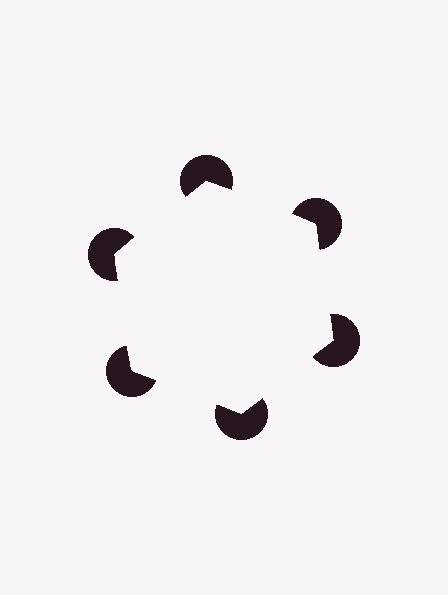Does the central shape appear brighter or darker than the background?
It typically appears slightly brighter than the background, even though no actual brightness change is drawn.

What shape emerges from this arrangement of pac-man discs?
An illusory hexagon — its edges are inferred from the aligned wedge cuts in the pac-man discs, not physically drawn.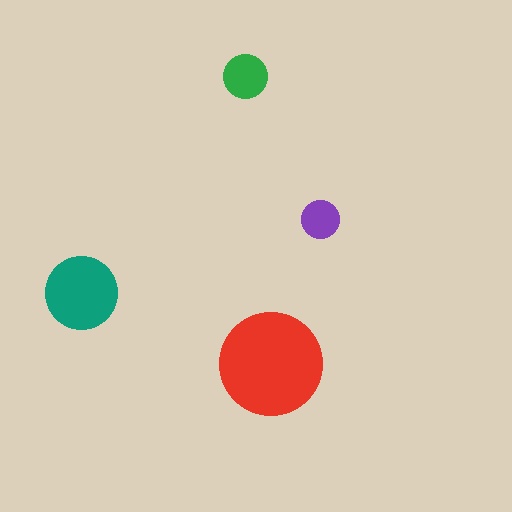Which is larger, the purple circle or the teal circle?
The teal one.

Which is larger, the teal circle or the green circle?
The teal one.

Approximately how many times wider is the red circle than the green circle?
About 2.5 times wider.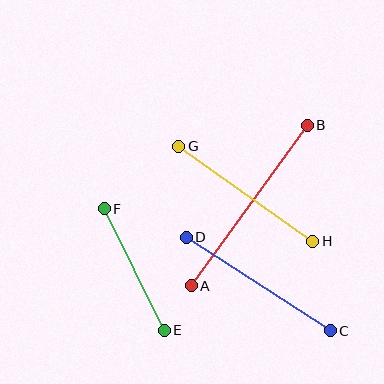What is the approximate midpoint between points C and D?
The midpoint is at approximately (258, 284) pixels.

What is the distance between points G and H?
The distance is approximately 164 pixels.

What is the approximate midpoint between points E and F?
The midpoint is at approximately (134, 269) pixels.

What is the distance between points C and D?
The distance is approximately 172 pixels.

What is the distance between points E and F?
The distance is approximately 136 pixels.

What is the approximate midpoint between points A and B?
The midpoint is at approximately (249, 205) pixels.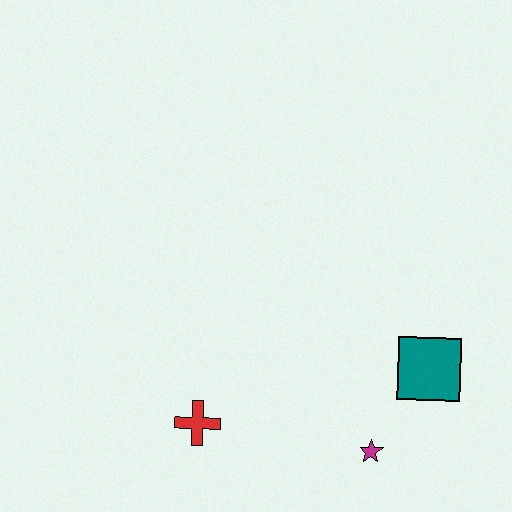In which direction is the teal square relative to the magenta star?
The teal square is above the magenta star.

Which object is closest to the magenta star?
The teal square is closest to the magenta star.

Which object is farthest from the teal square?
The red cross is farthest from the teal square.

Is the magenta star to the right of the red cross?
Yes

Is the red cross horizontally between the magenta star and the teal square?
No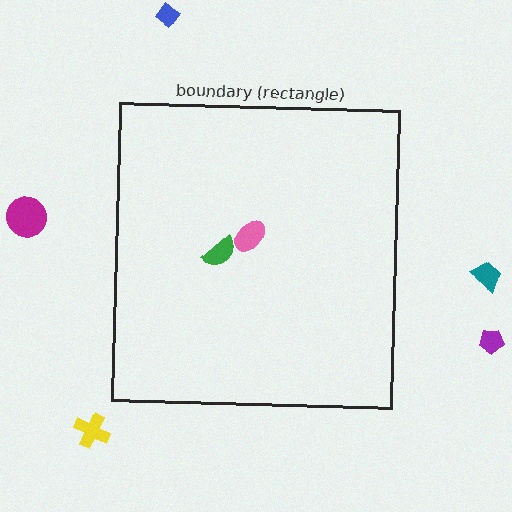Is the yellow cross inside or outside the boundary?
Outside.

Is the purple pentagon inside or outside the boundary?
Outside.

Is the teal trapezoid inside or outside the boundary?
Outside.